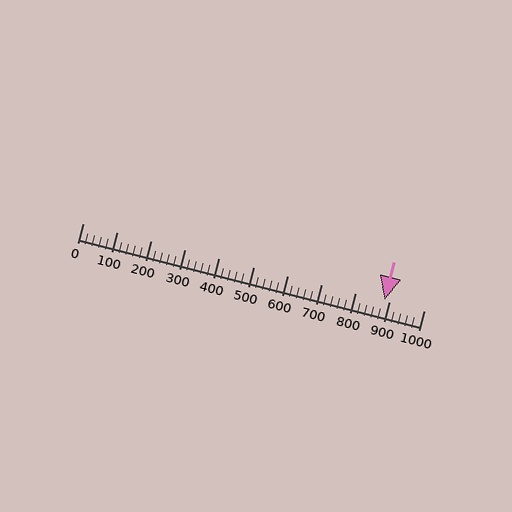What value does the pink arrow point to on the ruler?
The pink arrow points to approximately 886.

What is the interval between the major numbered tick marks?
The major tick marks are spaced 100 units apart.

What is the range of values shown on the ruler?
The ruler shows values from 0 to 1000.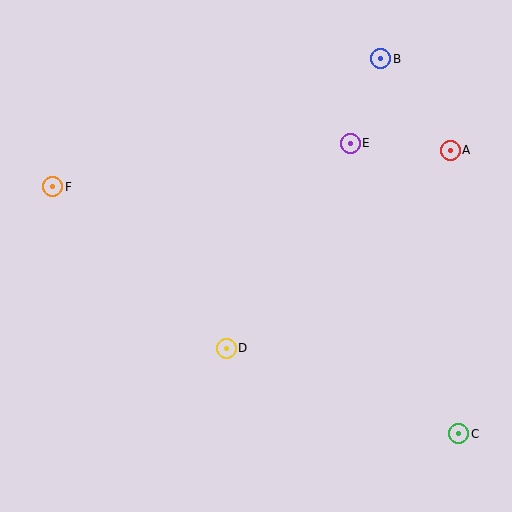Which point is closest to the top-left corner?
Point F is closest to the top-left corner.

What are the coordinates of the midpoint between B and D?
The midpoint between B and D is at (304, 204).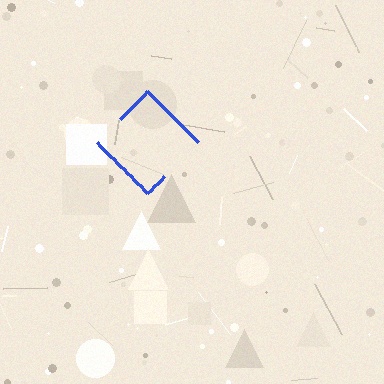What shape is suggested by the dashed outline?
The dashed outline suggests a diamond.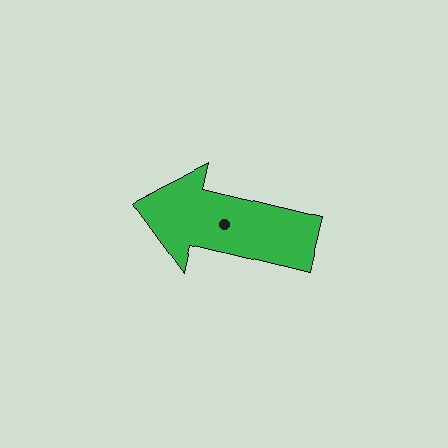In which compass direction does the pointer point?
West.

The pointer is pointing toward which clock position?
Roughly 9 o'clock.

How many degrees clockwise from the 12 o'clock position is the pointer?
Approximately 283 degrees.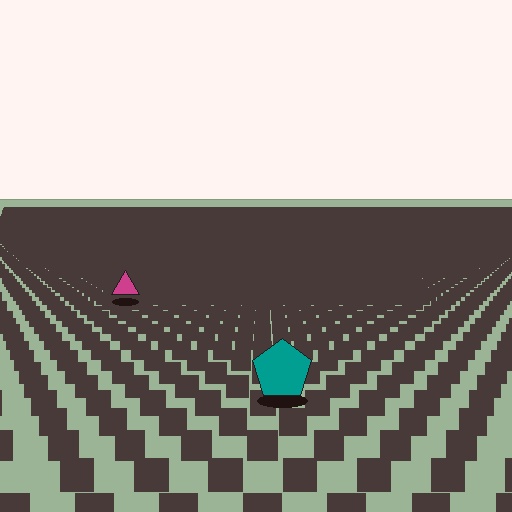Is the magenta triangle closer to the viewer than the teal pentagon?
No. The teal pentagon is closer — you can tell from the texture gradient: the ground texture is coarser near it.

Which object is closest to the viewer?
The teal pentagon is closest. The texture marks near it are larger and more spread out.